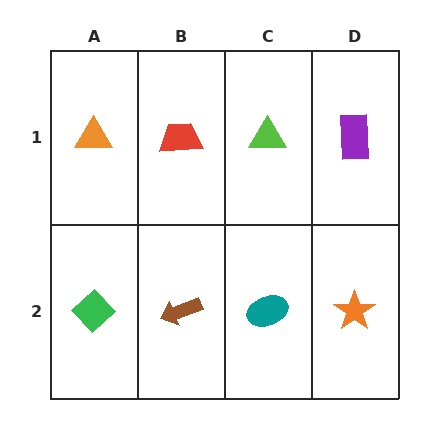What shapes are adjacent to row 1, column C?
A teal ellipse (row 2, column C), a red trapezoid (row 1, column B), a purple rectangle (row 1, column D).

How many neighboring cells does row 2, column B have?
3.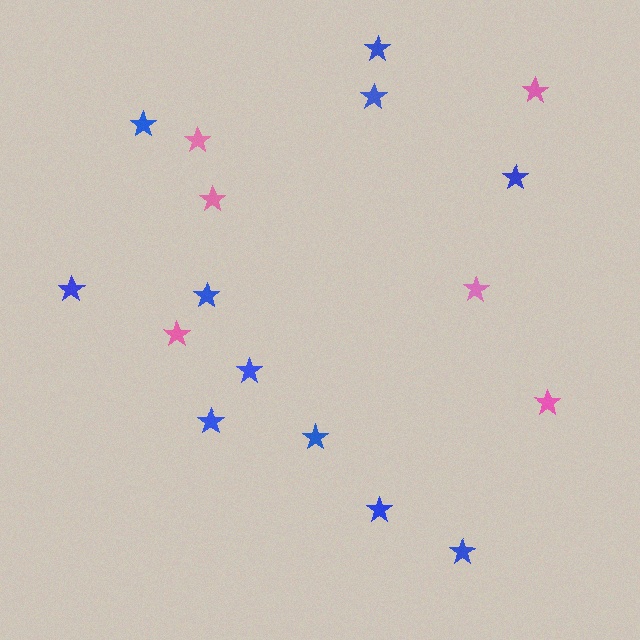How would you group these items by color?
There are 2 groups: one group of blue stars (11) and one group of pink stars (6).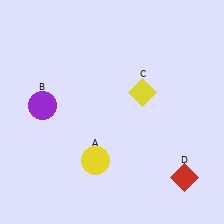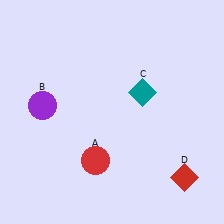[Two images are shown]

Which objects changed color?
A changed from yellow to red. C changed from yellow to teal.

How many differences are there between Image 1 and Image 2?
There are 2 differences between the two images.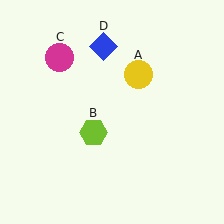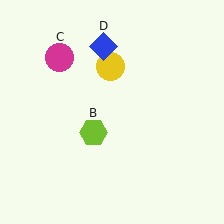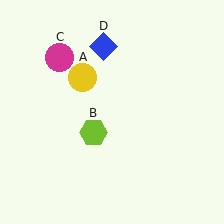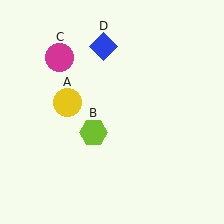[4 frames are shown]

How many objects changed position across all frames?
1 object changed position: yellow circle (object A).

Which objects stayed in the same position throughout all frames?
Lime hexagon (object B) and magenta circle (object C) and blue diamond (object D) remained stationary.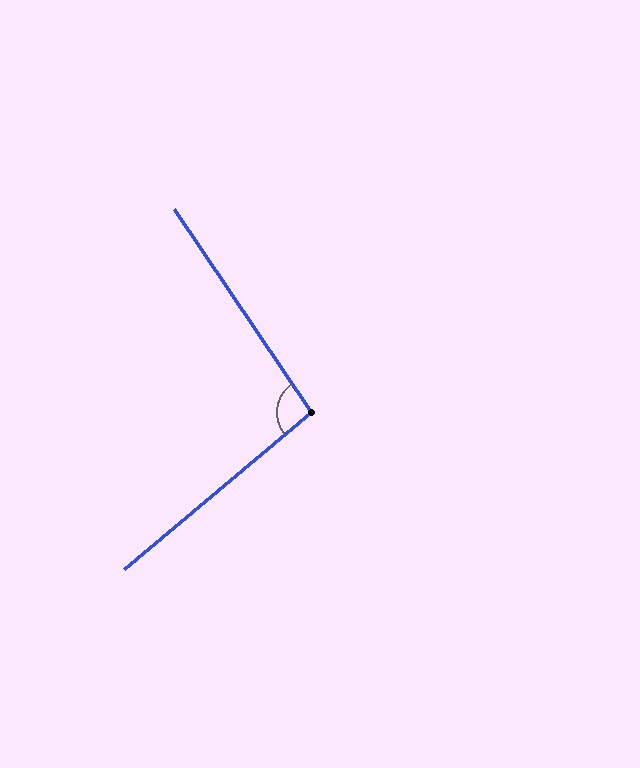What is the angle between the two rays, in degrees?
Approximately 96 degrees.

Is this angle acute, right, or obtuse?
It is obtuse.